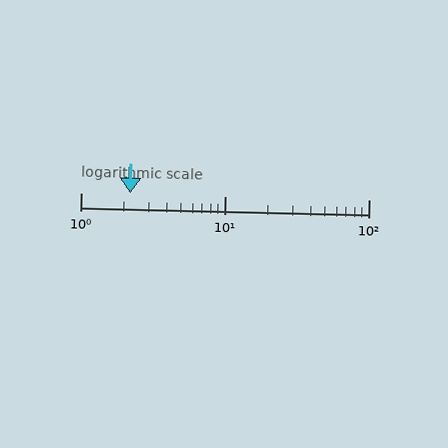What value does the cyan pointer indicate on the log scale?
The pointer indicates approximately 2.2.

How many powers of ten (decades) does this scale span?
The scale spans 2 decades, from 1 to 100.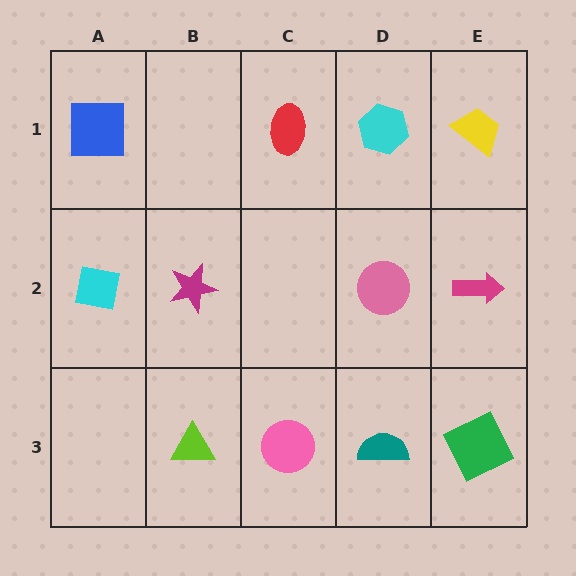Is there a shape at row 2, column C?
No, that cell is empty.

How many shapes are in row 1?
4 shapes.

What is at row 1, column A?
A blue square.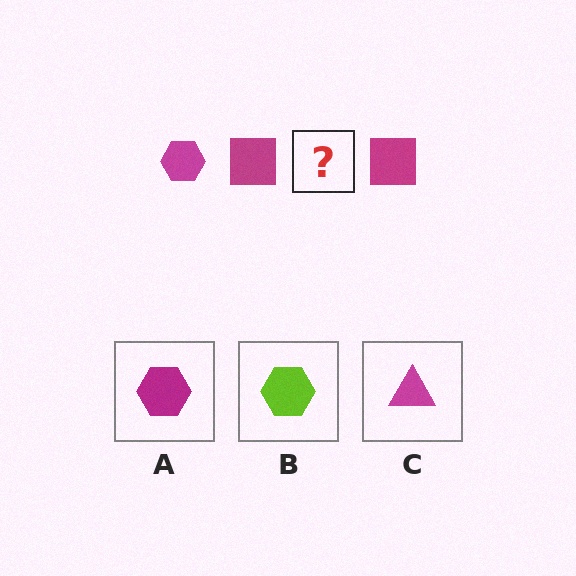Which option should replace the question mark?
Option A.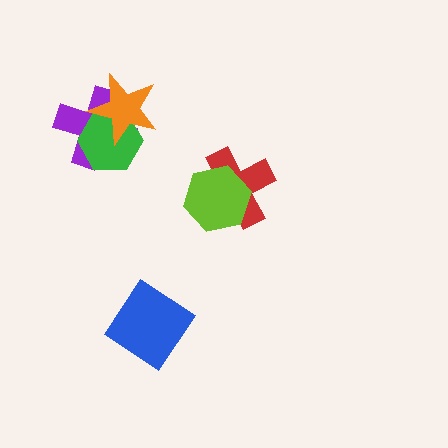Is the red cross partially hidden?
Yes, it is partially covered by another shape.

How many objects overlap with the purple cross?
2 objects overlap with the purple cross.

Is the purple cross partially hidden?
Yes, it is partially covered by another shape.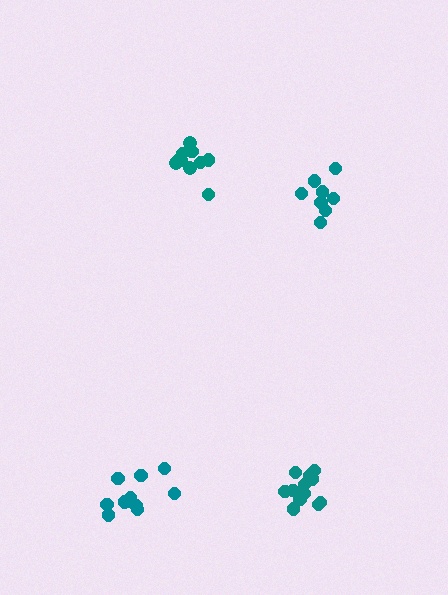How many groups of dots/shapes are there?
There are 4 groups.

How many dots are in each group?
Group 1: 10 dots, Group 2: 11 dots, Group 3: 12 dots, Group 4: 8 dots (41 total).